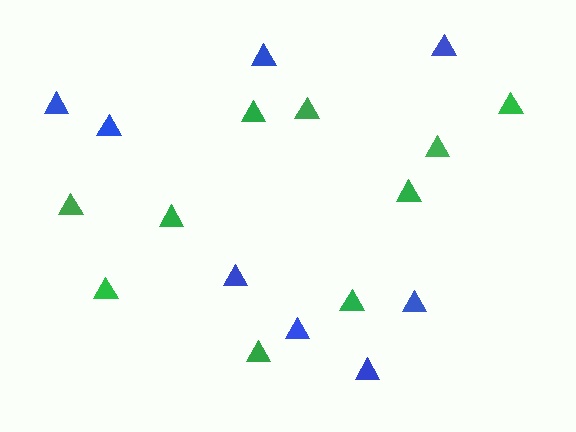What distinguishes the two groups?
There are 2 groups: one group of green triangles (10) and one group of blue triangles (8).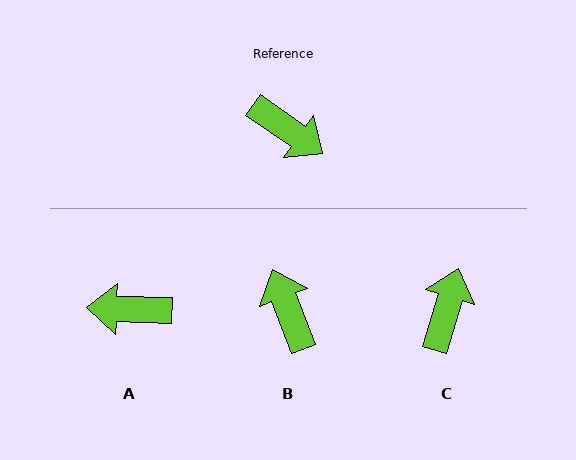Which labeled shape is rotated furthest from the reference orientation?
A, about 147 degrees away.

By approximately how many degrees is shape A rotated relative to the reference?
Approximately 147 degrees clockwise.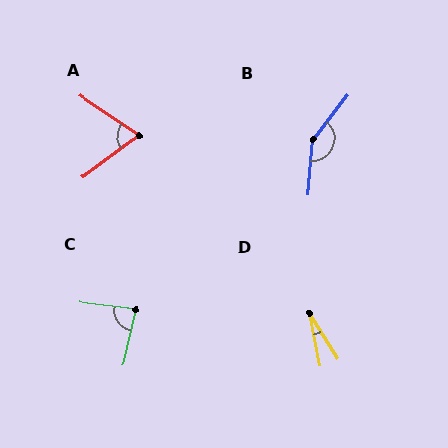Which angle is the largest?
B, at approximately 147 degrees.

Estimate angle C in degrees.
Approximately 83 degrees.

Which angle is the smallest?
D, at approximately 20 degrees.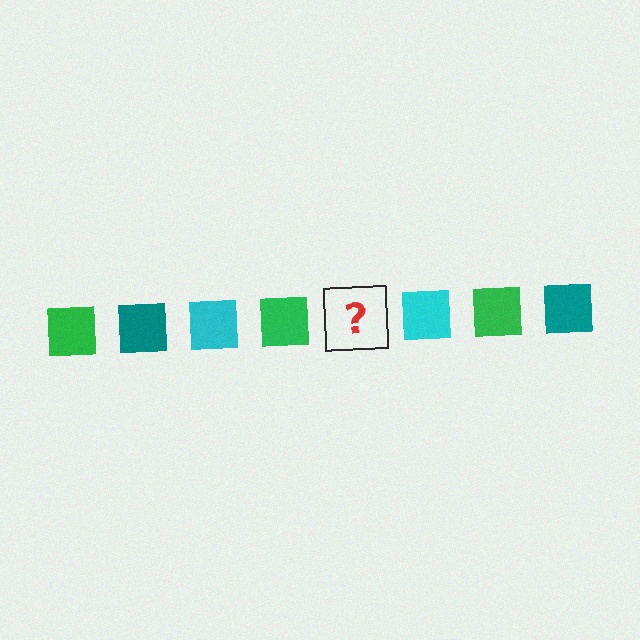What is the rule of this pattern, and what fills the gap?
The rule is that the pattern cycles through green, teal, cyan squares. The gap should be filled with a teal square.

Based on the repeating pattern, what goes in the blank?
The blank should be a teal square.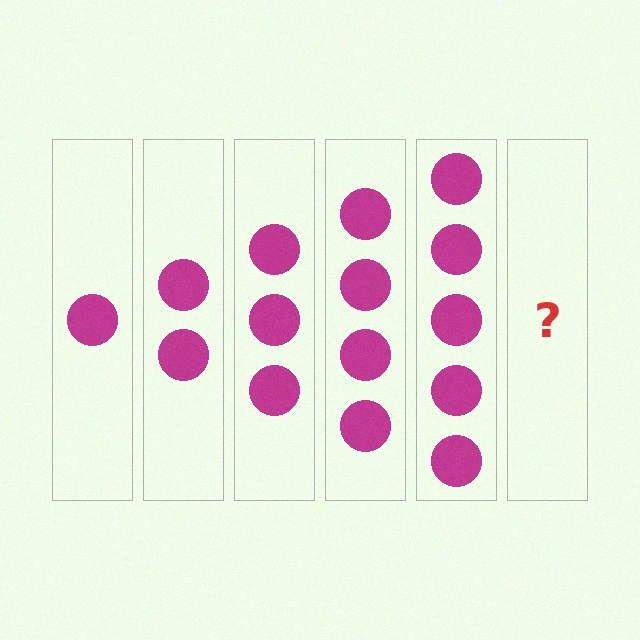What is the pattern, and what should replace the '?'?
The pattern is that each step adds one more circle. The '?' should be 6 circles.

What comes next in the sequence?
The next element should be 6 circles.